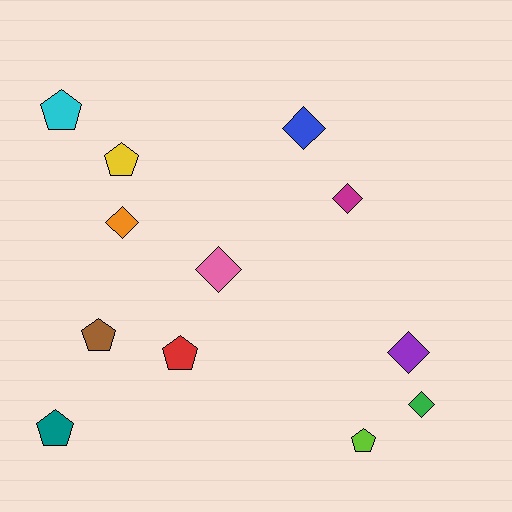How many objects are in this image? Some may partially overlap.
There are 12 objects.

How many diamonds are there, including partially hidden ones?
There are 6 diamonds.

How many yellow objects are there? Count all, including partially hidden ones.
There is 1 yellow object.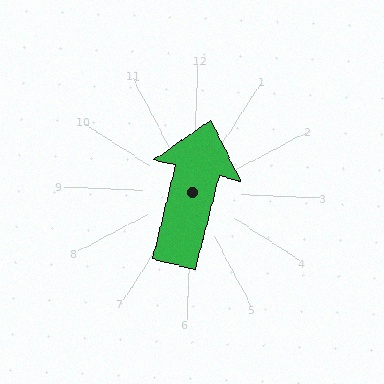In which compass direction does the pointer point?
North.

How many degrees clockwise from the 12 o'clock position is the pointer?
Approximately 12 degrees.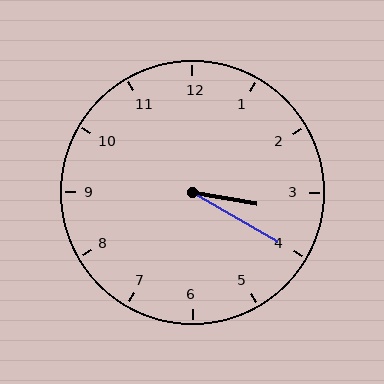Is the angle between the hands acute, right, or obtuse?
It is acute.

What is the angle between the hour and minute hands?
Approximately 20 degrees.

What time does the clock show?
3:20.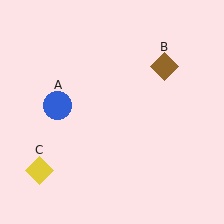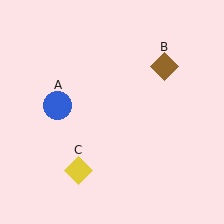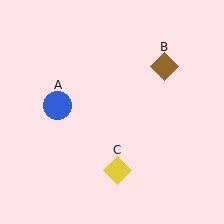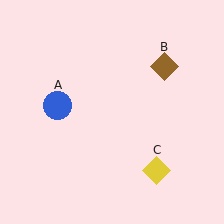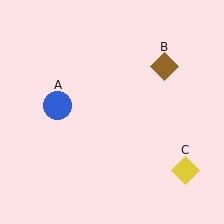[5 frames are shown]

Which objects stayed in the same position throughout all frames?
Blue circle (object A) and brown diamond (object B) remained stationary.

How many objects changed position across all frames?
1 object changed position: yellow diamond (object C).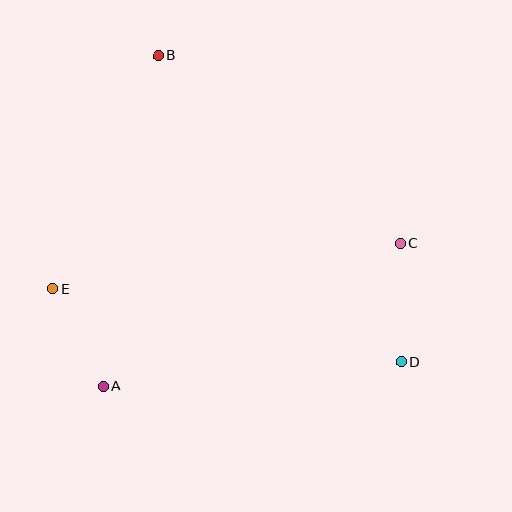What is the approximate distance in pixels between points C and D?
The distance between C and D is approximately 118 pixels.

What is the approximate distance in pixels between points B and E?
The distance between B and E is approximately 256 pixels.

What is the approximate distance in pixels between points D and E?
The distance between D and E is approximately 356 pixels.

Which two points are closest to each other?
Points A and E are closest to each other.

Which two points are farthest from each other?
Points B and D are farthest from each other.